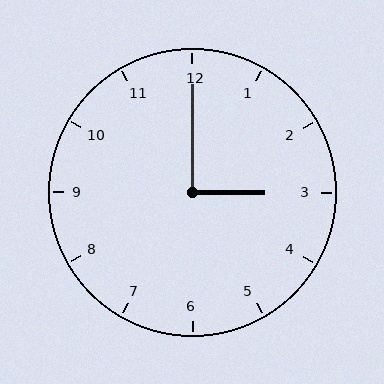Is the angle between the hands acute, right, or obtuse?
It is right.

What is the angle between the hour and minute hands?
Approximately 90 degrees.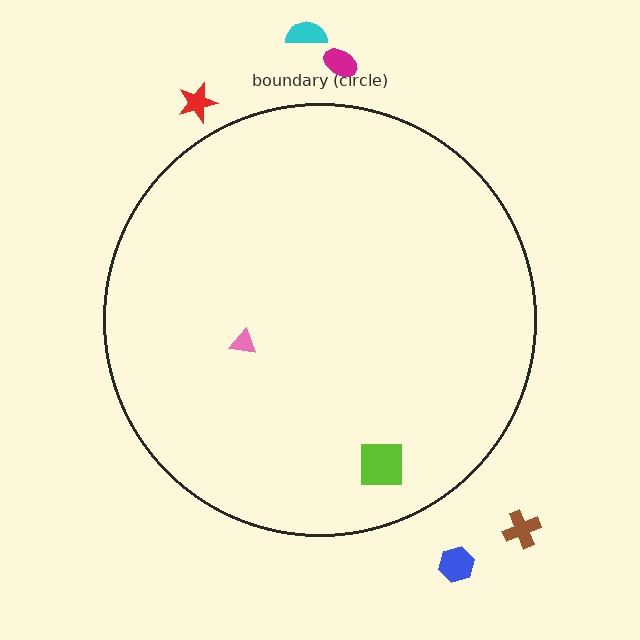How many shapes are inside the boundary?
2 inside, 5 outside.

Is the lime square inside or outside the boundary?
Inside.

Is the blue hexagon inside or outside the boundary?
Outside.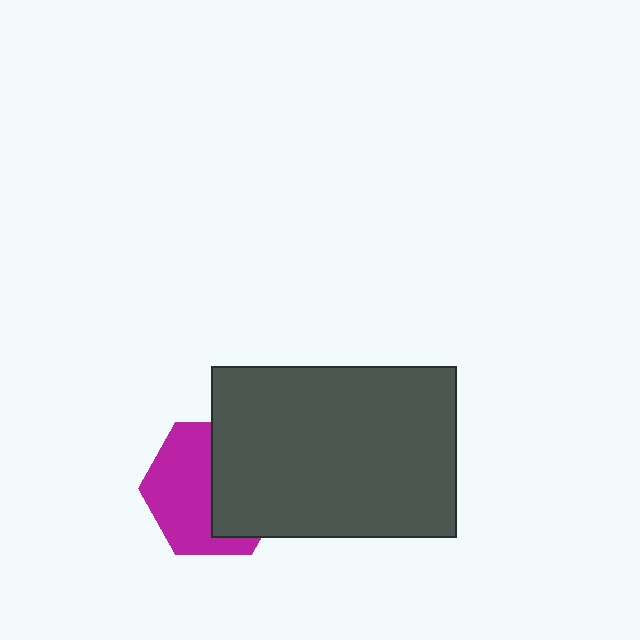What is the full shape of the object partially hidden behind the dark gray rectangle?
The partially hidden object is a magenta hexagon.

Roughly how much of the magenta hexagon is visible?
About half of it is visible (roughly 53%).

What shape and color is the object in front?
The object in front is a dark gray rectangle.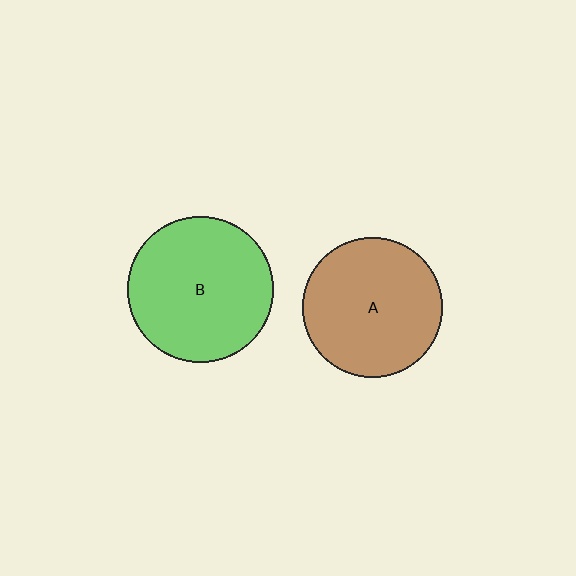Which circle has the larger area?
Circle B (green).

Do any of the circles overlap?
No, none of the circles overlap.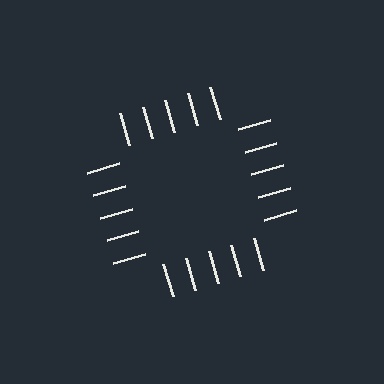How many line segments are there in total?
20 — 5 along each of the 4 edges.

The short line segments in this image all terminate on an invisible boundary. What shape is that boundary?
An illusory square — the line segments terminate on its edges but no continuous stroke is drawn.